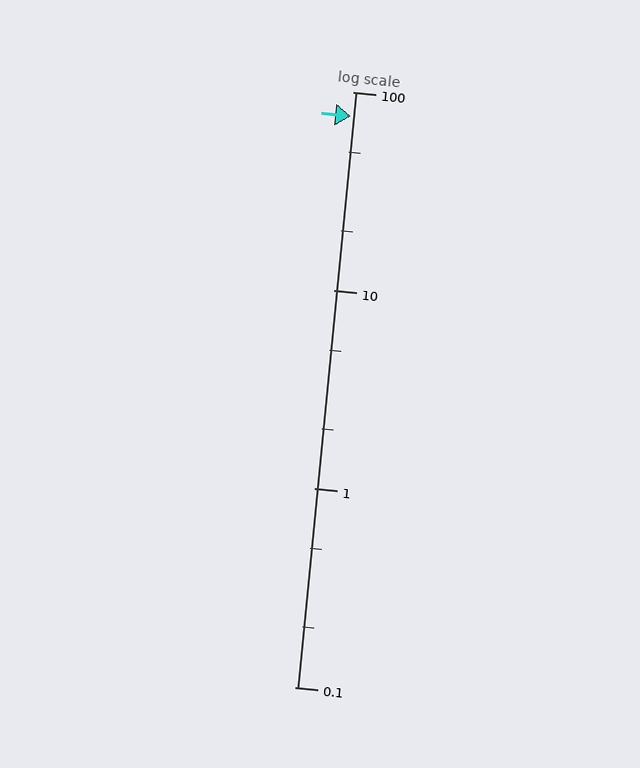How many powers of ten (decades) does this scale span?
The scale spans 3 decades, from 0.1 to 100.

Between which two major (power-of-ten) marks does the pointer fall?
The pointer is between 10 and 100.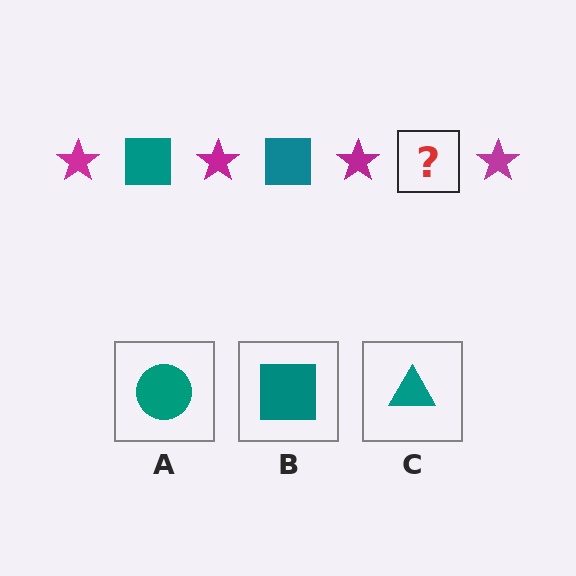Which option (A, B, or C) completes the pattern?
B.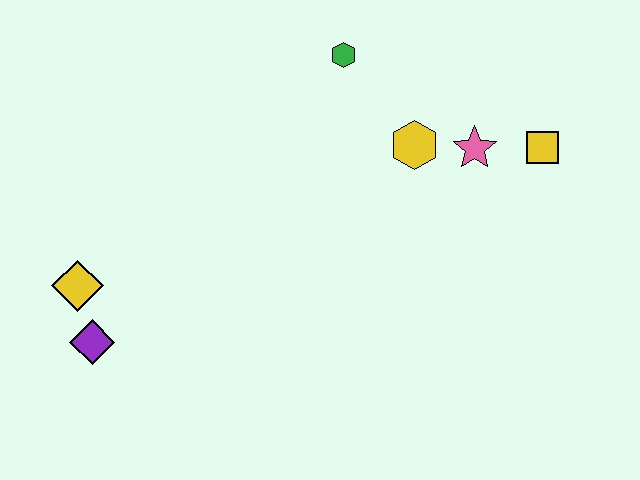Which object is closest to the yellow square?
The pink star is closest to the yellow square.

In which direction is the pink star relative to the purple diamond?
The pink star is to the right of the purple diamond.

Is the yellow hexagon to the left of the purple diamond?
No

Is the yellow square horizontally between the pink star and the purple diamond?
No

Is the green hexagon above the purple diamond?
Yes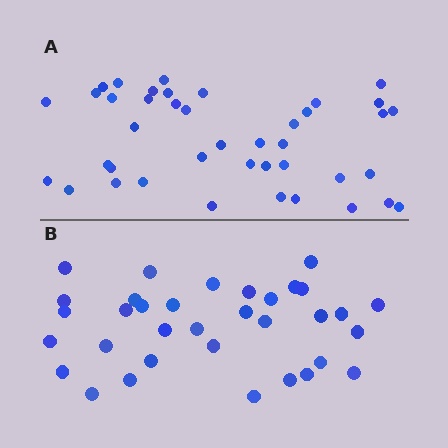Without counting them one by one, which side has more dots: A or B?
Region A (the top region) has more dots.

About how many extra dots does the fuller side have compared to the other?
Region A has roughly 8 or so more dots than region B.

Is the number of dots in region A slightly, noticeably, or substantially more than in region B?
Region A has only slightly more — the two regions are fairly close. The ratio is roughly 1.2 to 1.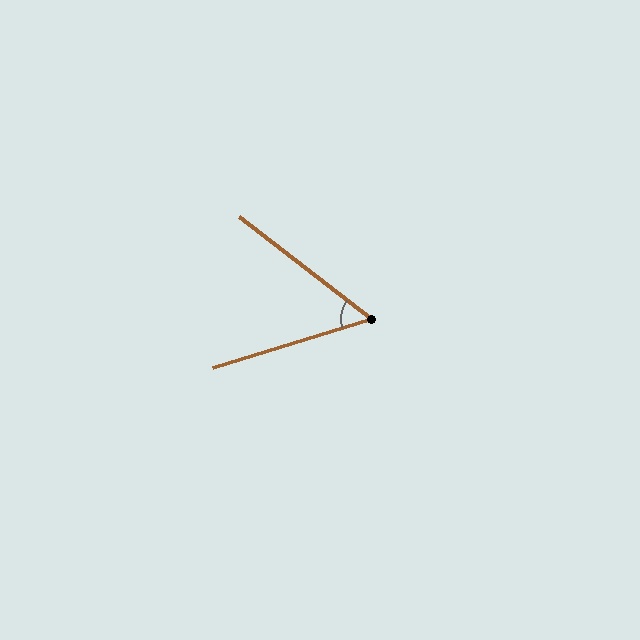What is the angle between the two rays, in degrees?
Approximately 55 degrees.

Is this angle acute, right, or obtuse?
It is acute.